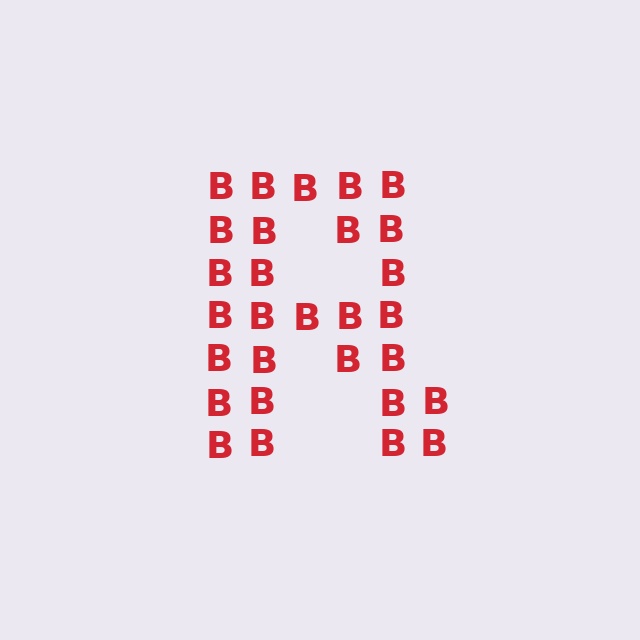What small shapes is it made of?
It is made of small letter B's.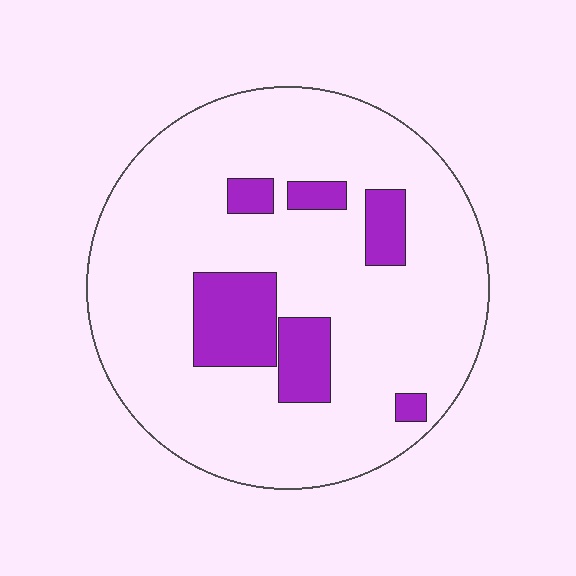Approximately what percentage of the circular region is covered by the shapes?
Approximately 15%.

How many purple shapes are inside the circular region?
6.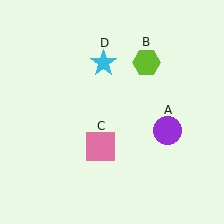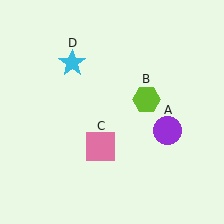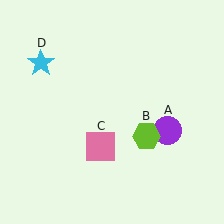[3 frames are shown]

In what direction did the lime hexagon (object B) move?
The lime hexagon (object B) moved down.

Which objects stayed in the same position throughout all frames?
Purple circle (object A) and pink square (object C) remained stationary.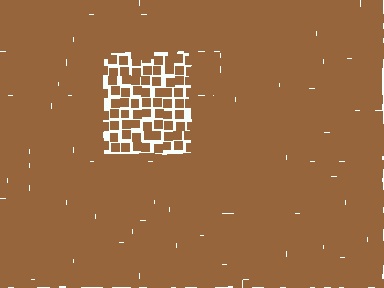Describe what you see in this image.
The image contains small brown elements arranged at two different densities. A rectangle-shaped region is visible where the elements are less densely packed than the surrounding area.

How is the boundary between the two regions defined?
The boundary is defined by a change in element density (approximately 2.2x ratio). All elements are the same color, size, and shape.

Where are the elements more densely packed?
The elements are more densely packed outside the rectangle boundary.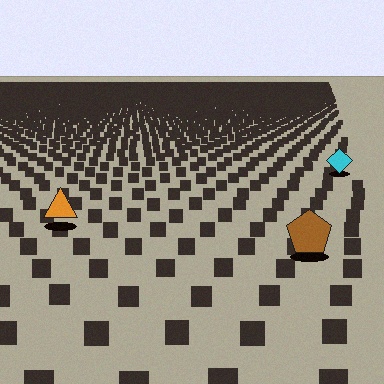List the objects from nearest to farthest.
From nearest to farthest: the brown pentagon, the orange triangle, the cyan diamond.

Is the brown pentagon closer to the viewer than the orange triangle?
Yes. The brown pentagon is closer — you can tell from the texture gradient: the ground texture is coarser near it.